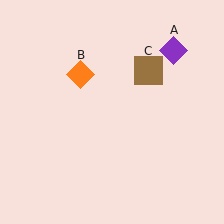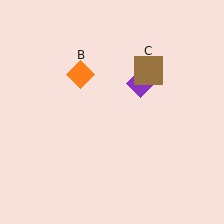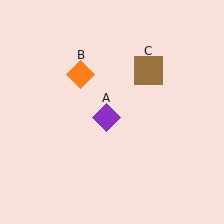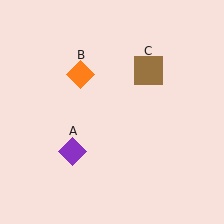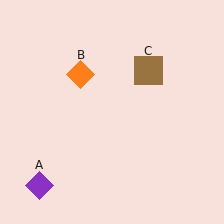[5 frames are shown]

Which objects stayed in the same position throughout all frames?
Orange diamond (object B) and brown square (object C) remained stationary.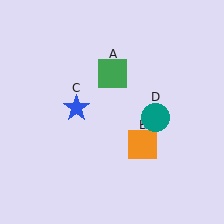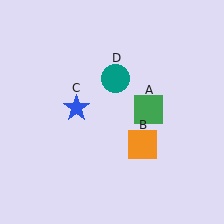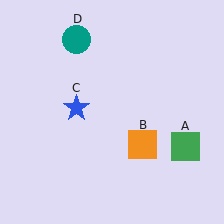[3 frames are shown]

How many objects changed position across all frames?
2 objects changed position: green square (object A), teal circle (object D).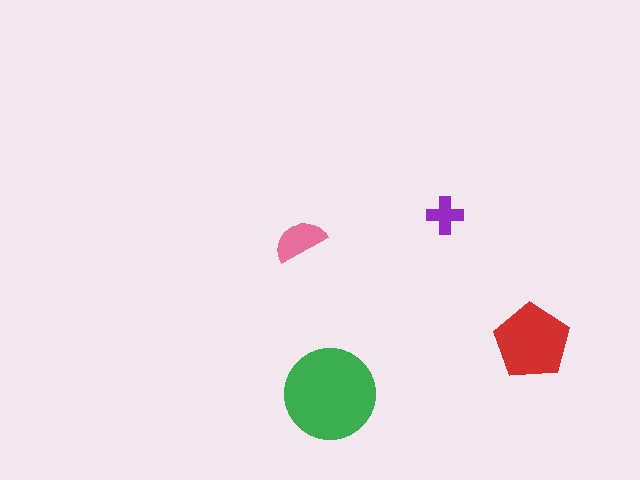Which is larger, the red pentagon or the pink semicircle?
The red pentagon.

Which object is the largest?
The green circle.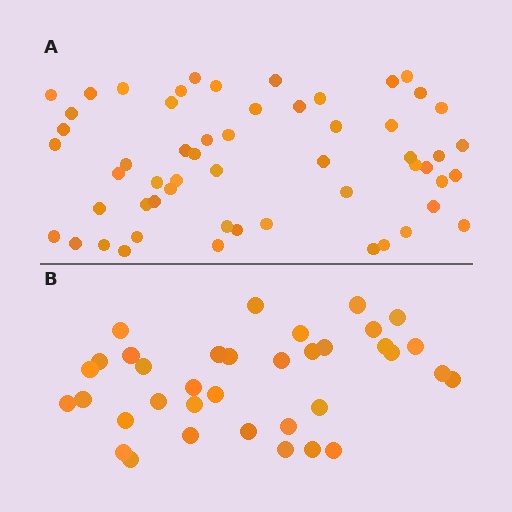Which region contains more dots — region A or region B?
Region A (the top region) has more dots.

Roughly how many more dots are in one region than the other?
Region A has approximately 20 more dots than region B.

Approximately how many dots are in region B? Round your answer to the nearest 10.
About 40 dots. (The exact count is 36, which rounds to 40.)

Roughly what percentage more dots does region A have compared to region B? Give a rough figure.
About 55% more.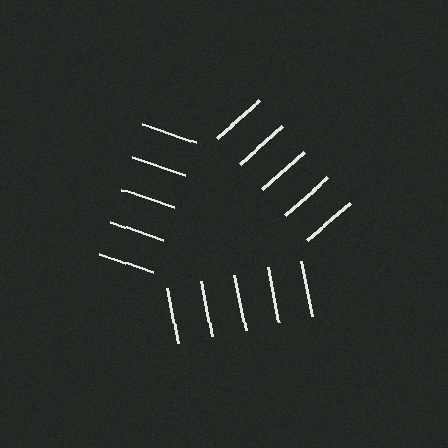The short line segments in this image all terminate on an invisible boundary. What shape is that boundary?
An illusory triangle — the line segments terminate on its edges but no continuous stroke is drawn.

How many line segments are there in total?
15 — 5 along each of the 3 edges.